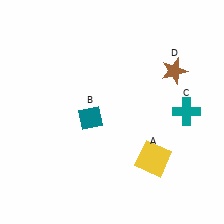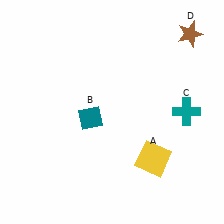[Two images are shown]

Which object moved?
The brown star (D) moved up.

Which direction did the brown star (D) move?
The brown star (D) moved up.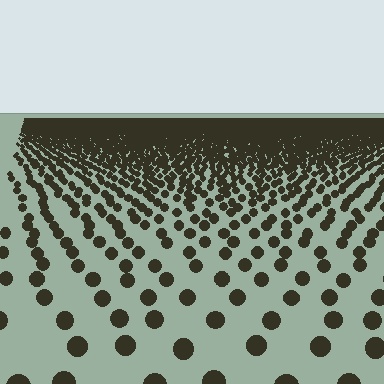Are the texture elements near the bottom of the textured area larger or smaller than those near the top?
Larger. Near the bottom, elements are closer to the viewer and appear at a bigger on-screen size.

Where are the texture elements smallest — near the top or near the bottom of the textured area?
Near the top.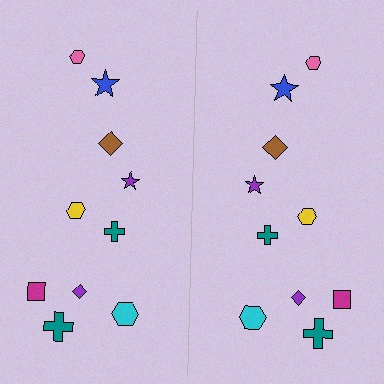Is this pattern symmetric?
Yes, this pattern has bilateral (reflection) symmetry.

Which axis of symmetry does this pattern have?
The pattern has a vertical axis of symmetry running through the center of the image.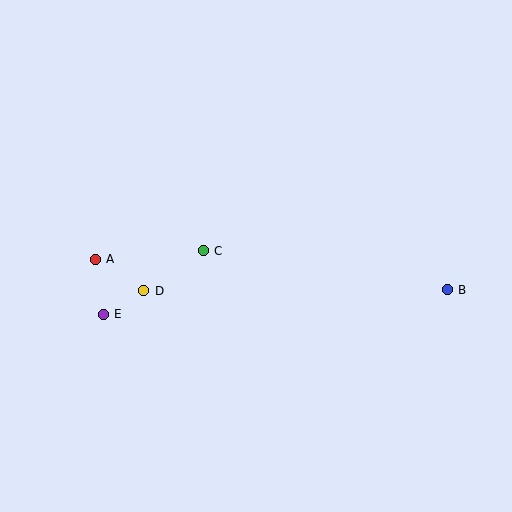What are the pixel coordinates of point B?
Point B is at (447, 290).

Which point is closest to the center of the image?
Point C at (203, 251) is closest to the center.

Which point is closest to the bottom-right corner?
Point B is closest to the bottom-right corner.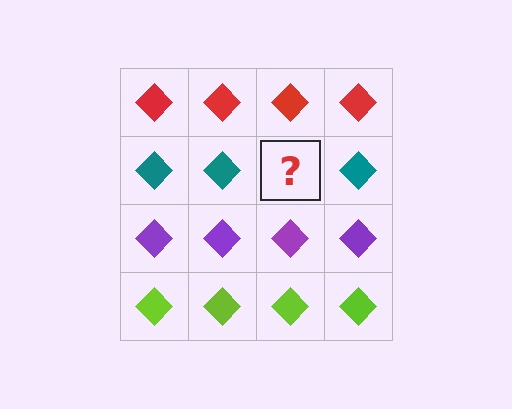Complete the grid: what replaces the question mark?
The question mark should be replaced with a teal diamond.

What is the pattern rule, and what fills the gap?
The rule is that each row has a consistent color. The gap should be filled with a teal diamond.